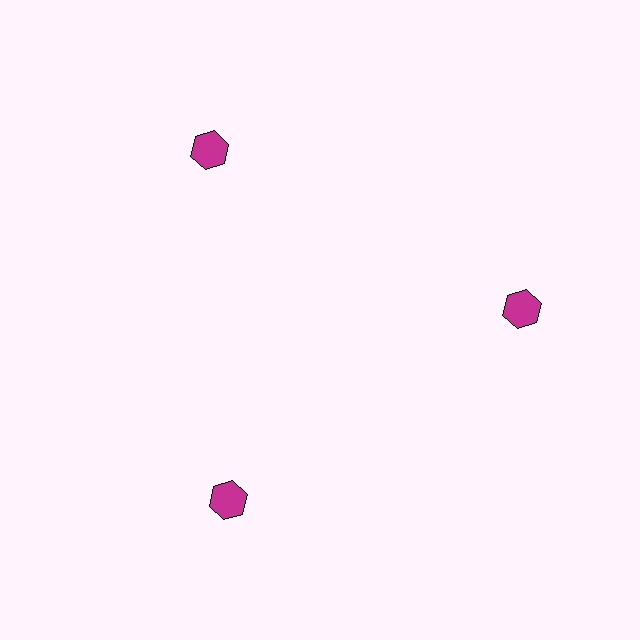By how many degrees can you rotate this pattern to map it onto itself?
The pattern maps onto itself every 120 degrees of rotation.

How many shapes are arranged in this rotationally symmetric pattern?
There are 3 shapes, arranged in 3 groups of 1.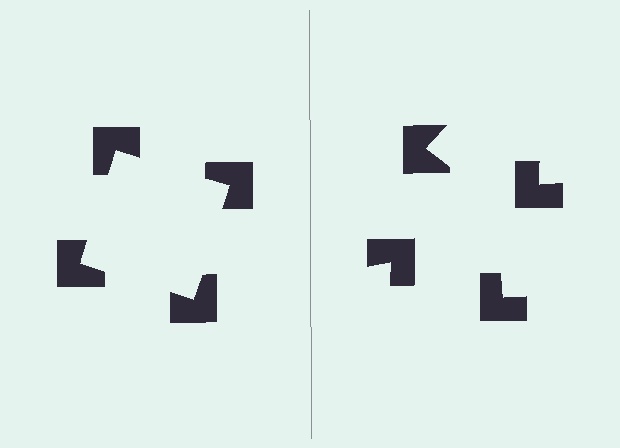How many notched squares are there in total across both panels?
8 — 4 on each side.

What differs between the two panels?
The notched squares are positioned identically on both sides; only the wedge orientations differ. On the left they align to a square; on the right they are misaligned.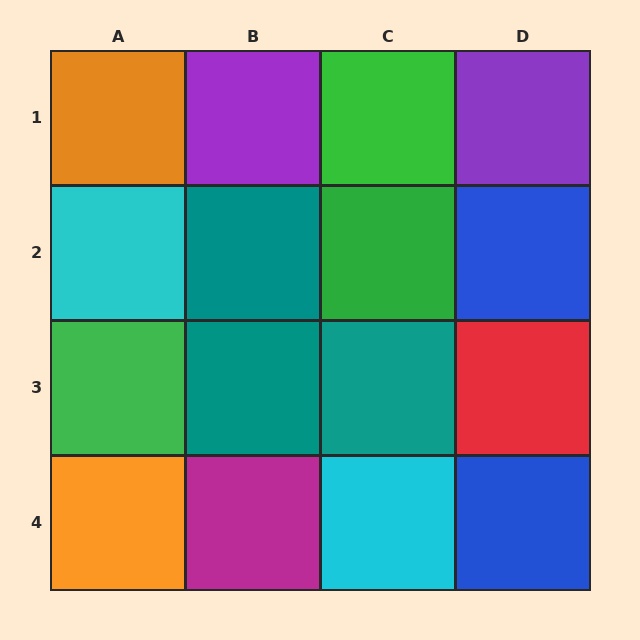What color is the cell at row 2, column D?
Blue.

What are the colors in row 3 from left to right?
Green, teal, teal, red.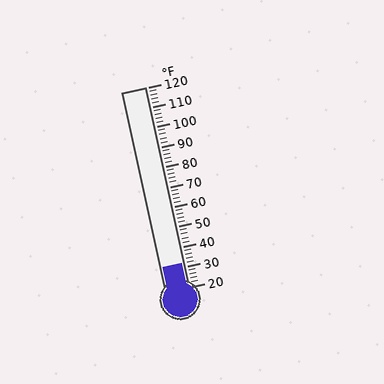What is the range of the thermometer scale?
The thermometer scale ranges from 20°F to 120°F.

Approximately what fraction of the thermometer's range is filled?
The thermometer is filled to approximately 10% of its range.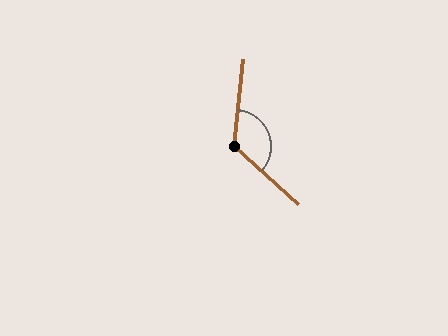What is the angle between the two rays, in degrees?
Approximately 127 degrees.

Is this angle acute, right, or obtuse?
It is obtuse.